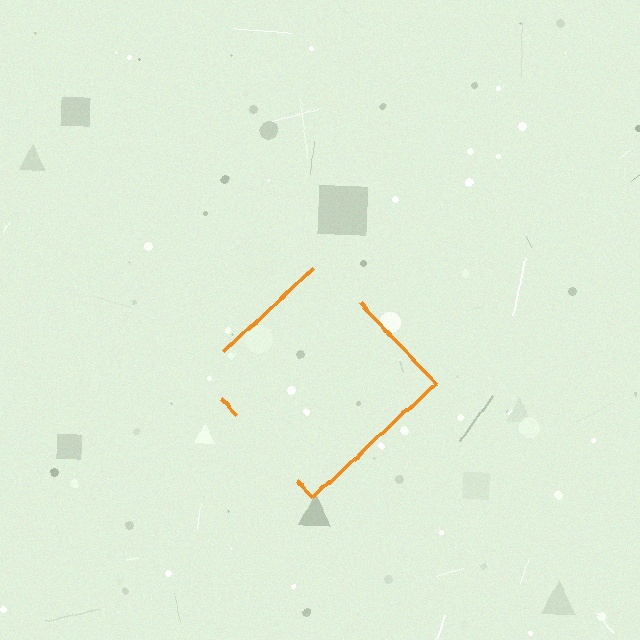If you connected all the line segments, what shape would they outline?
They would outline a diamond.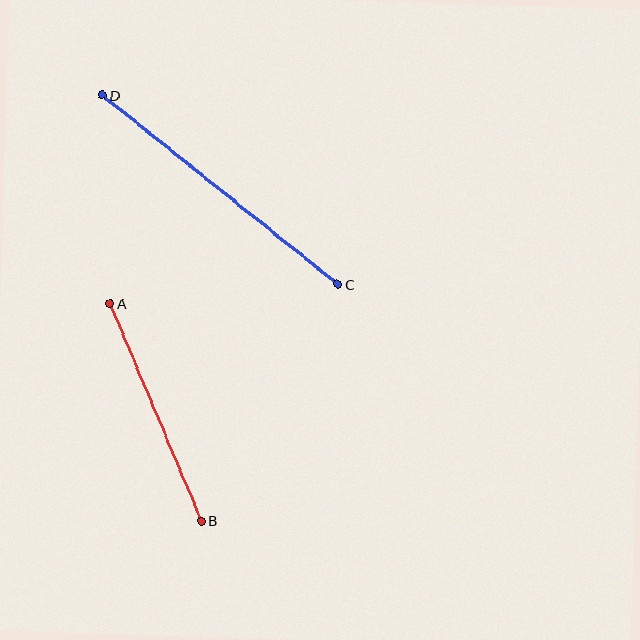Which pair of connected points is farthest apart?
Points C and D are farthest apart.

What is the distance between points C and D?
The distance is approximately 302 pixels.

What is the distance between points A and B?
The distance is approximately 236 pixels.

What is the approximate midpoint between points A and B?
The midpoint is at approximately (156, 412) pixels.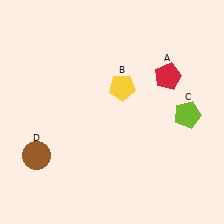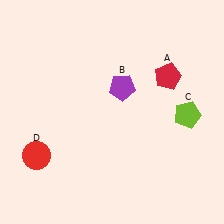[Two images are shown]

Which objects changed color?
B changed from yellow to purple. D changed from brown to red.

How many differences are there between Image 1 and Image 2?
There are 2 differences between the two images.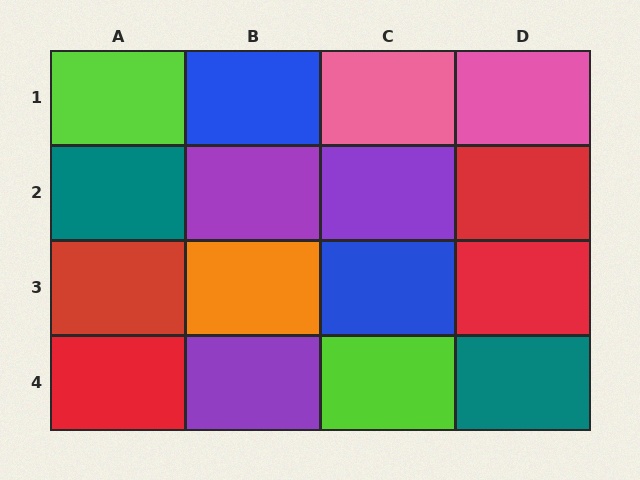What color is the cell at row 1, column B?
Blue.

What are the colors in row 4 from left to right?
Red, purple, lime, teal.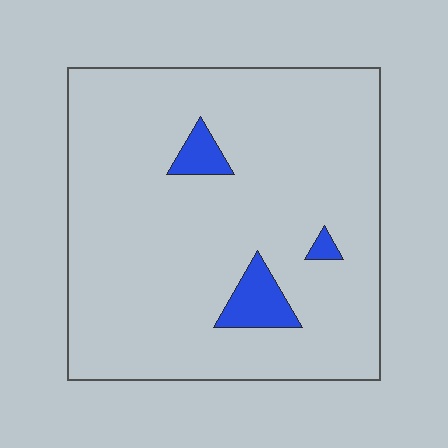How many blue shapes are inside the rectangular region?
3.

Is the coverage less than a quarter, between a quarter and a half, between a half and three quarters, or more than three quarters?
Less than a quarter.